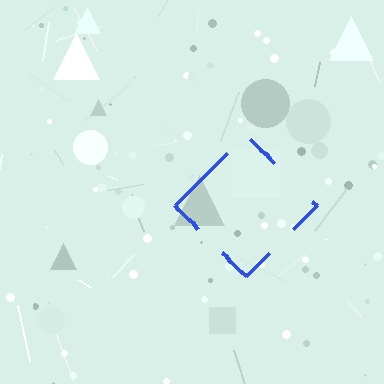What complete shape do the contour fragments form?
The contour fragments form a diamond.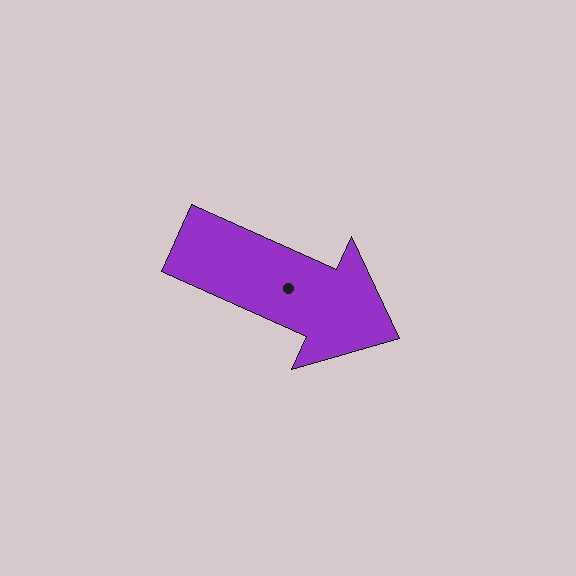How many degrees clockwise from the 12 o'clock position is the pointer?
Approximately 114 degrees.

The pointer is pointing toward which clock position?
Roughly 4 o'clock.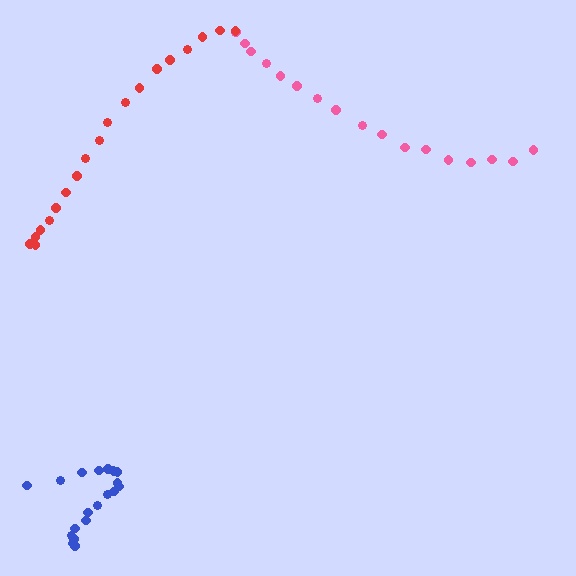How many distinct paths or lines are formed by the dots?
There are 3 distinct paths.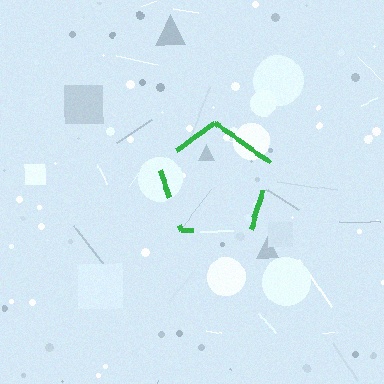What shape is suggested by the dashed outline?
The dashed outline suggests a pentagon.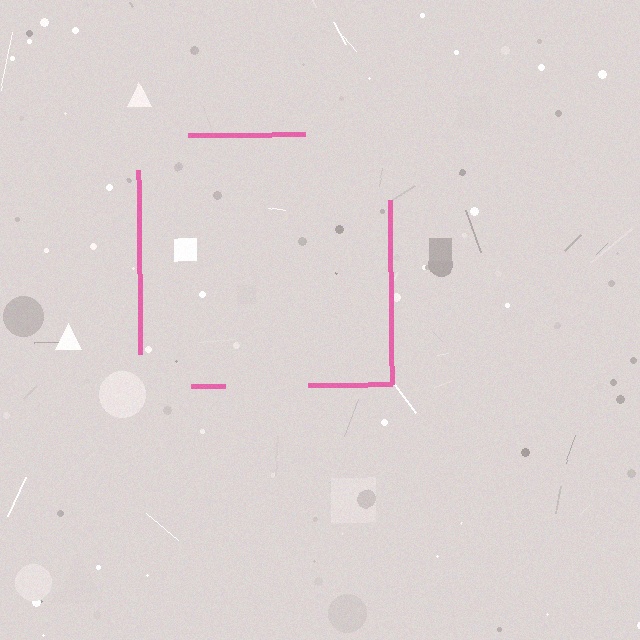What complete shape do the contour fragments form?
The contour fragments form a square.